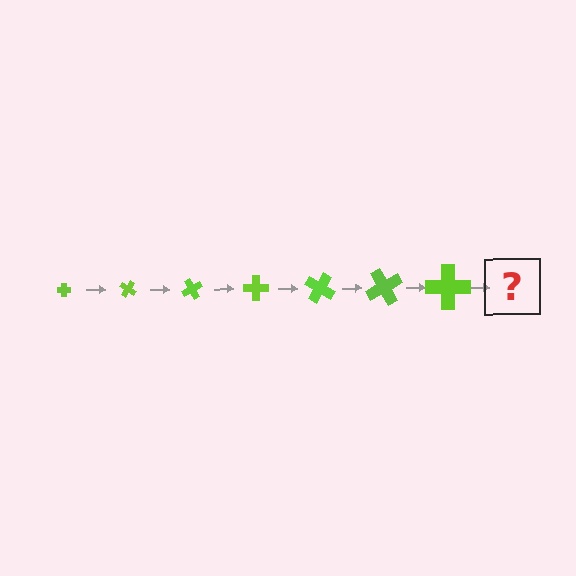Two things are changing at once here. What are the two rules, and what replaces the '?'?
The two rules are that the cross grows larger each step and it rotates 30 degrees each step. The '?' should be a cross, larger than the previous one and rotated 210 degrees from the start.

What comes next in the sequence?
The next element should be a cross, larger than the previous one and rotated 210 degrees from the start.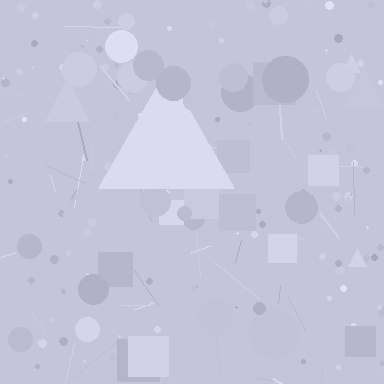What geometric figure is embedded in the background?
A triangle is embedded in the background.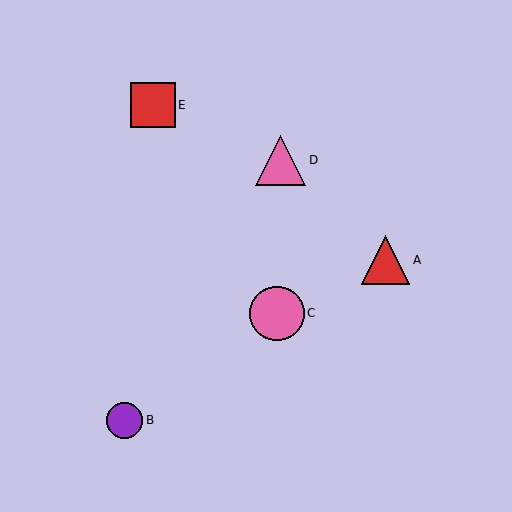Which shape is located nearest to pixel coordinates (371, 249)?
The red triangle (labeled A) at (386, 260) is nearest to that location.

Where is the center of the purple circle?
The center of the purple circle is at (125, 420).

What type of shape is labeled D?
Shape D is a pink triangle.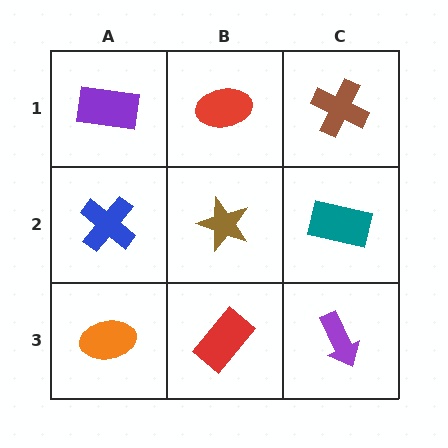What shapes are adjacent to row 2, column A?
A purple rectangle (row 1, column A), an orange ellipse (row 3, column A), a brown star (row 2, column B).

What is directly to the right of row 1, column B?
A brown cross.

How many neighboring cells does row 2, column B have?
4.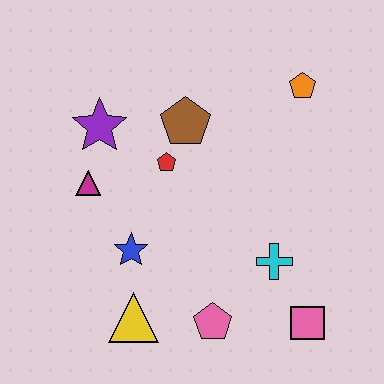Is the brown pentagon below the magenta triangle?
No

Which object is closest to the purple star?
The magenta triangle is closest to the purple star.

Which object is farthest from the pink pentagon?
The orange pentagon is farthest from the pink pentagon.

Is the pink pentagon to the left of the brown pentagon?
No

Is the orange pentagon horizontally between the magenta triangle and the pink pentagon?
No